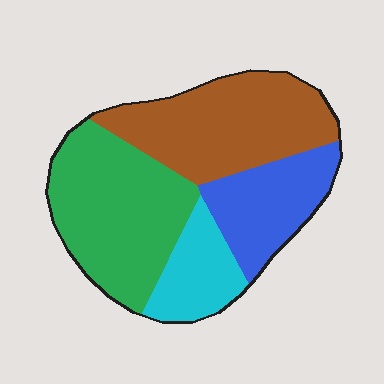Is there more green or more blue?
Green.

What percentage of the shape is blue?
Blue takes up about one fifth (1/5) of the shape.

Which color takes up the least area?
Cyan, at roughly 15%.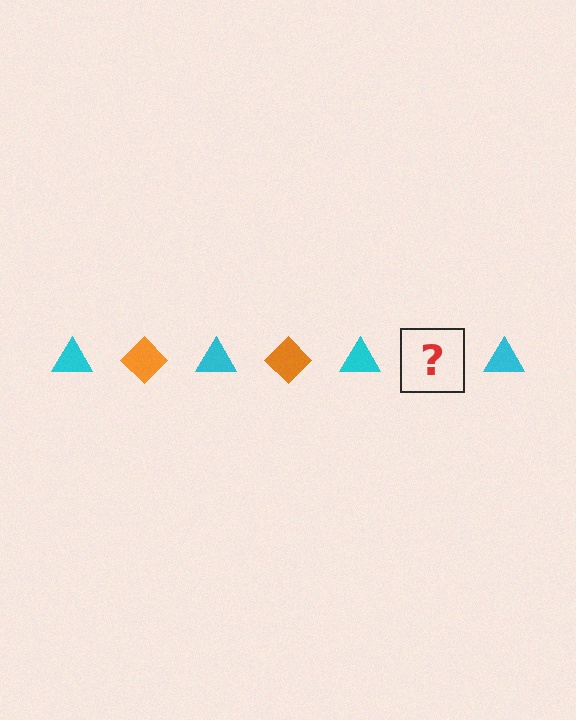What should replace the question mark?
The question mark should be replaced with an orange diamond.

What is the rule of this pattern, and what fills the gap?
The rule is that the pattern alternates between cyan triangle and orange diamond. The gap should be filled with an orange diamond.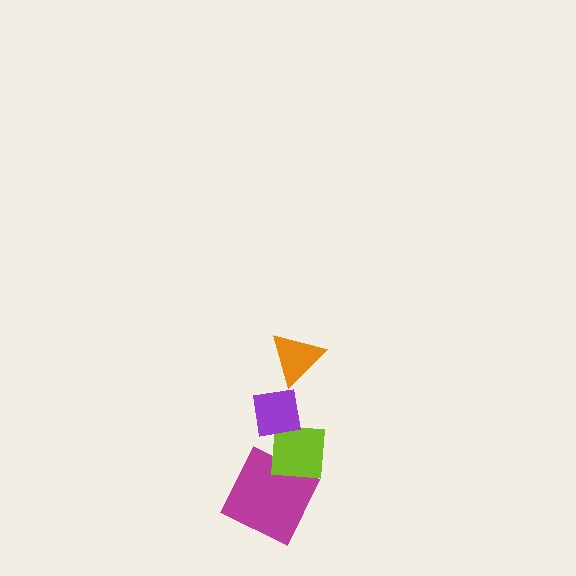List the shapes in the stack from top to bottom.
From top to bottom: the orange triangle, the purple square, the lime square, the magenta square.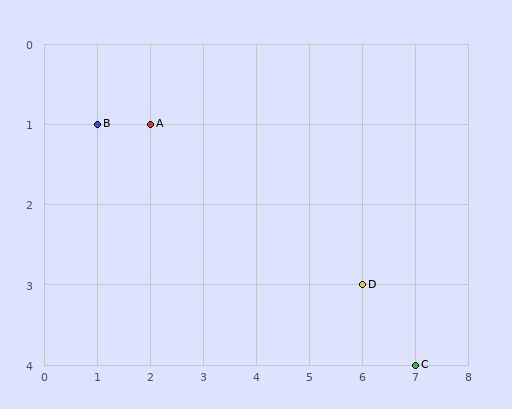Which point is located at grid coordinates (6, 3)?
Point D is at (6, 3).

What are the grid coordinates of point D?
Point D is at grid coordinates (6, 3).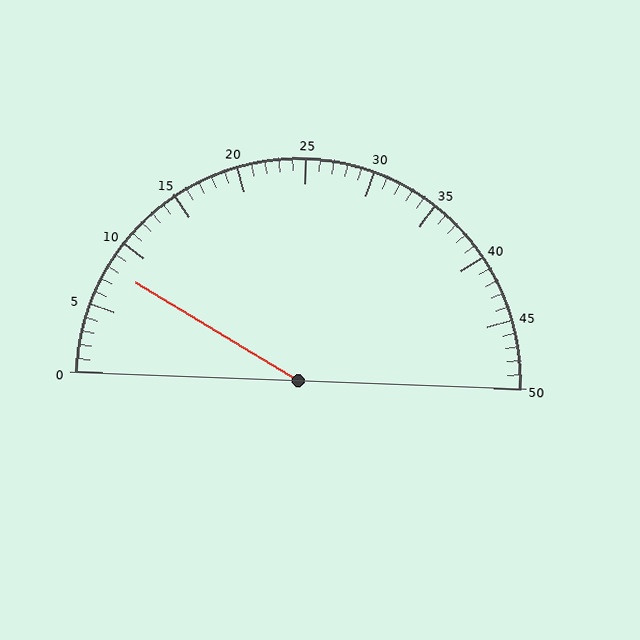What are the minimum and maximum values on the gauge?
The gauge ranges from 0 to 50.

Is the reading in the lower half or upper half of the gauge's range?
The reading is in the lower half of the range (0 to 50).